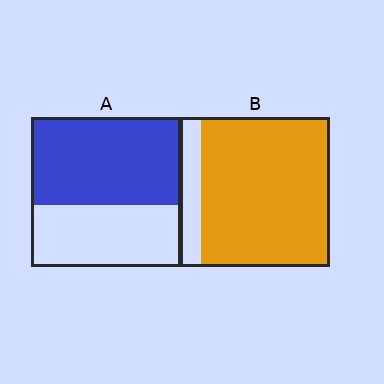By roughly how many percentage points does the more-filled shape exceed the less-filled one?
By roughly 25 percentage points (B over A).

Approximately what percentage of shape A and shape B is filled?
A is approximately 60% and B is approximately 85%.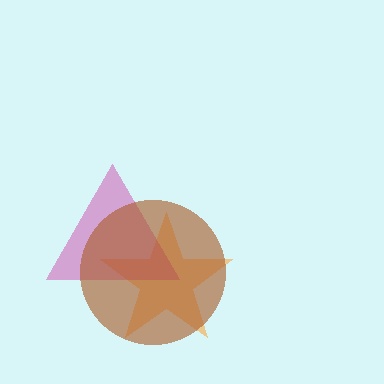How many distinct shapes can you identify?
There are 3 distinct shapes: an orange star, a magenta triangle, a brown circle.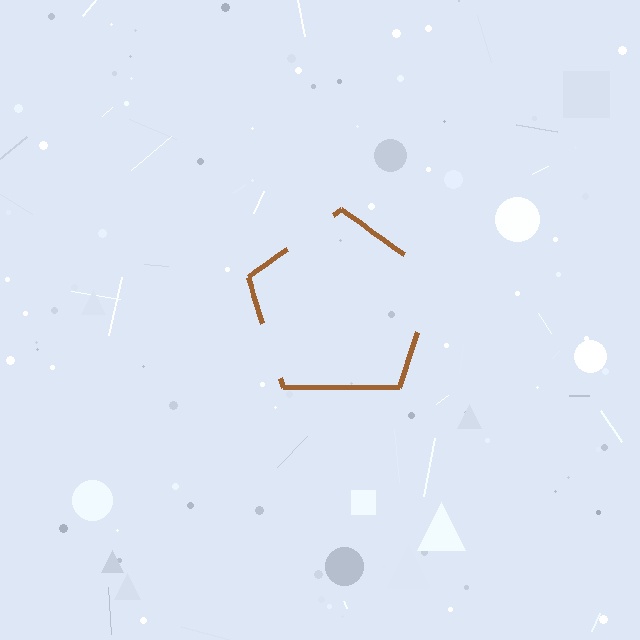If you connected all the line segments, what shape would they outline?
They would outline a pentagon.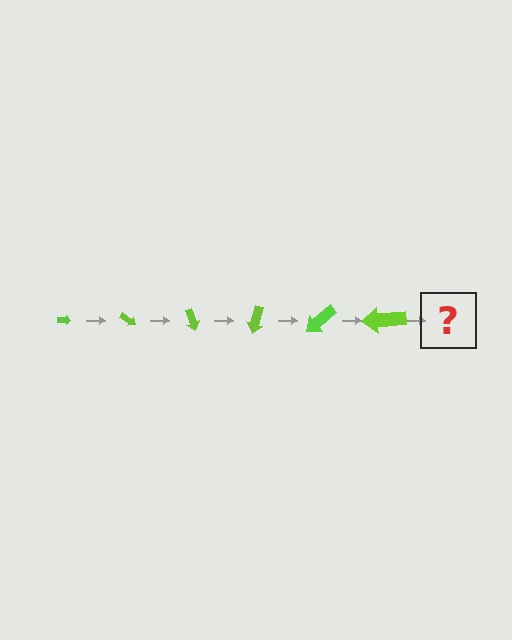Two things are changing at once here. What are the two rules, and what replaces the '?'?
The two rules are that the arrow grows larger each step and it rotates 35 degrees each step. The '?' should be an arrow, larger than the previous one and rotated 210 degrees from the start.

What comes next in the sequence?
The next element should be an arrow, larger than the previous one and rotated 210 degrees from the start.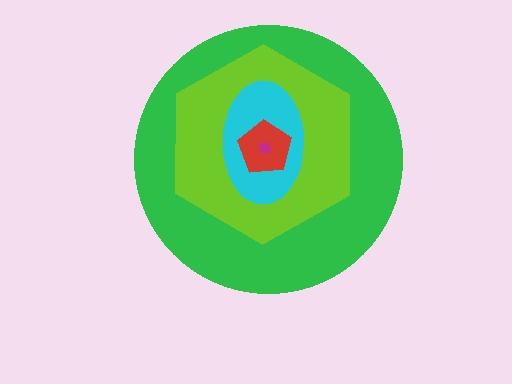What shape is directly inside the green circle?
The lime hexagon.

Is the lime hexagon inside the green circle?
Yes.